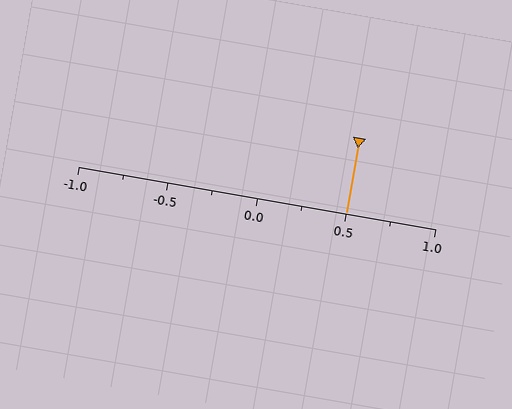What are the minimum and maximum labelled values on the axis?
The axis runs from -1.0 to 1.0.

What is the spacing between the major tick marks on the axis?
The major ticks are spaced 0.5 apart.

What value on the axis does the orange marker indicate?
The marker indicates approximately 0.5.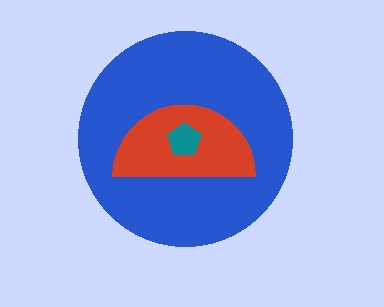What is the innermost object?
The teal pentagon.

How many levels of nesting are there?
3.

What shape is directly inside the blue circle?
The red semicircle.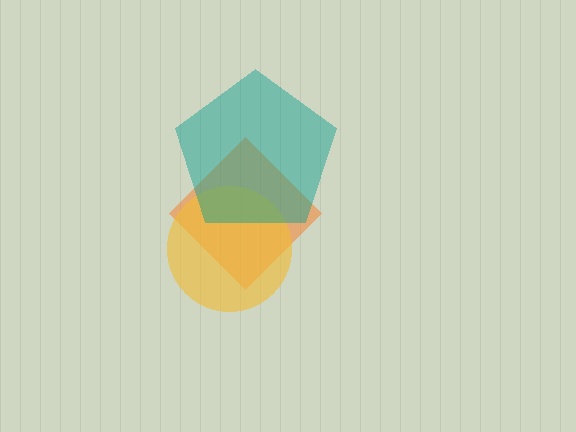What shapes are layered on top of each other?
The layered shapes are: an orange diamond, a yellow circle, a teal pentagon.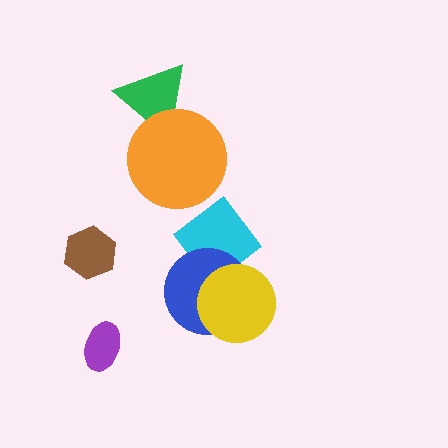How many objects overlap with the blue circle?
2 objects overlap with the blue circle.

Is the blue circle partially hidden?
Yes, it is partially covered by another shape.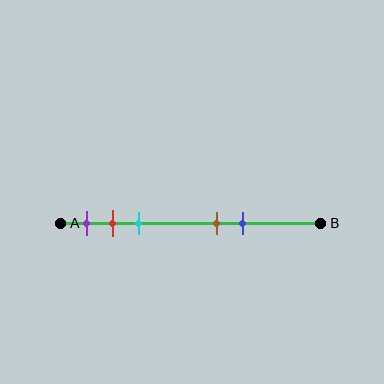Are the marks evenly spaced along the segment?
No, the marks are not evenly spaced.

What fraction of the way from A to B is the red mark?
The red mark is approximately 20% (0.2) of the way from A to B.